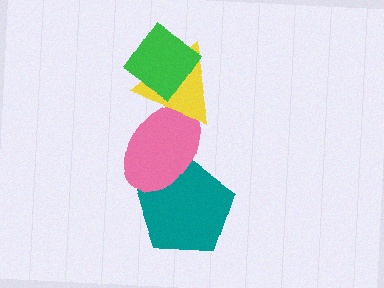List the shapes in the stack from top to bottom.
From top to bottom: the green diamond, the yellow triangle, the pink ellipse, the teal pentagon.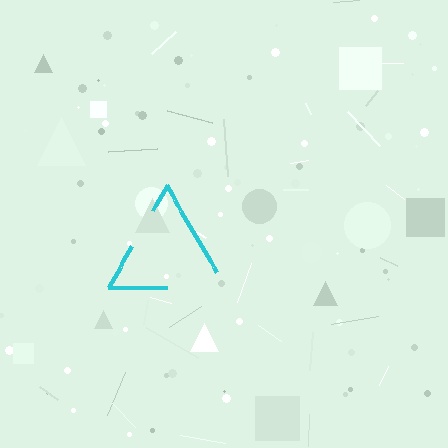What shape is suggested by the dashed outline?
The dashed outline suggests a triangle.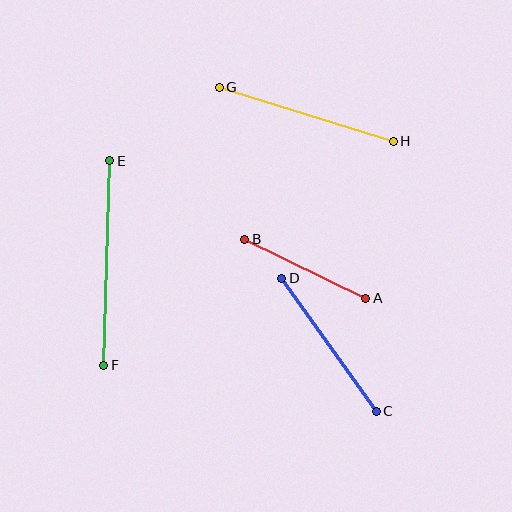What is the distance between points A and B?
The distance is approximately 135 pixels.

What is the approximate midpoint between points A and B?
The midpoint is at approximately (305, 269) pixels.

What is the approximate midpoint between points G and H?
The midpoint is at approximately (306, 114) pixels.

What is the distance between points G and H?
The distance is approximately 182 pixels.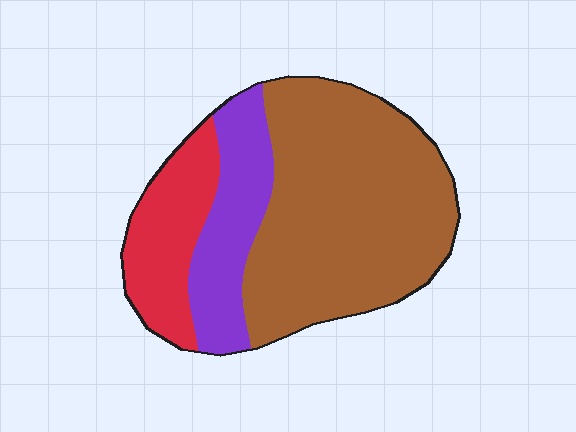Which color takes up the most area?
Brown, at roughly 60%.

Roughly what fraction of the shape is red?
Red takes up between a sixth and a third of the shape.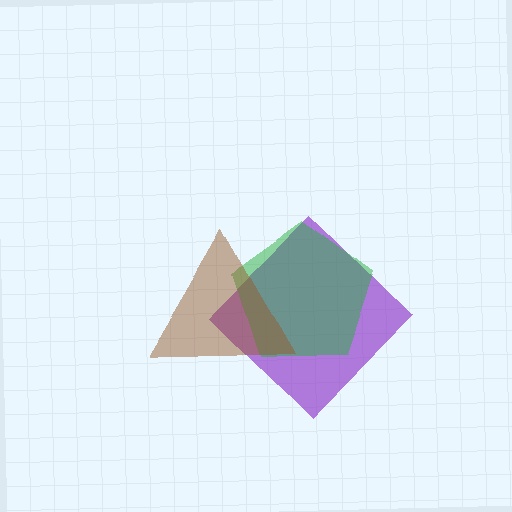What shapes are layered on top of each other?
The layered shapes are: a purple diamond, a green pentagon, a brown triangle.